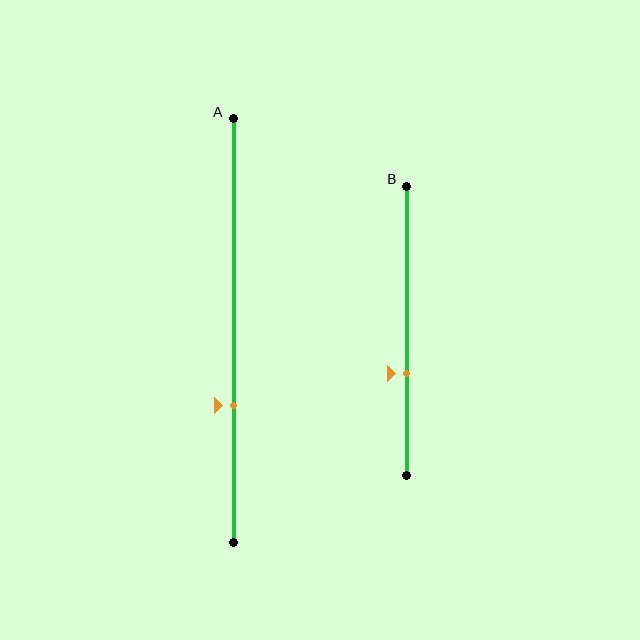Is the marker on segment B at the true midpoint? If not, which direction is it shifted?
No, the marker on segment B is shifted downward by about 15% of the segment length.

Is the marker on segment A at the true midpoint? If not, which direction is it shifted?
No, the marker on segment A is shifted downward by about 18% of the segment length.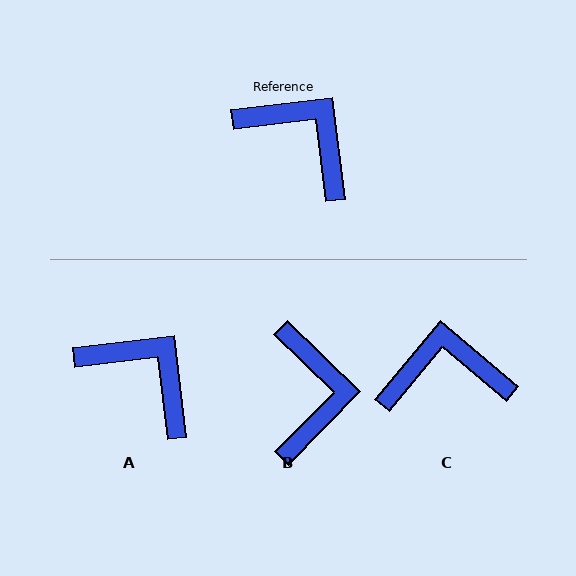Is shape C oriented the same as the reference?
No, it is off by about 43 degrees.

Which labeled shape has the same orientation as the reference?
A.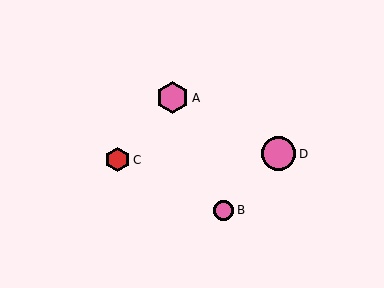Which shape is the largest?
The pink circle (labeled D) is the largest.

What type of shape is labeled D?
Shape D is a pink circle.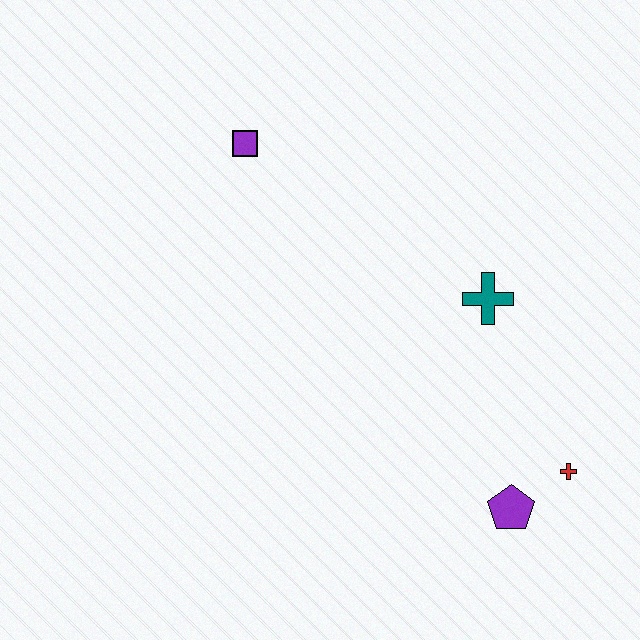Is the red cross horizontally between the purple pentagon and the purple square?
No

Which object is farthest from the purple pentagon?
The purple square is farthest from the purple pentagon.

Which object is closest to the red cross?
The purple pentagon is closest to the red cross.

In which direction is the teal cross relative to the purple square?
The teal cross is to the right of the purple square.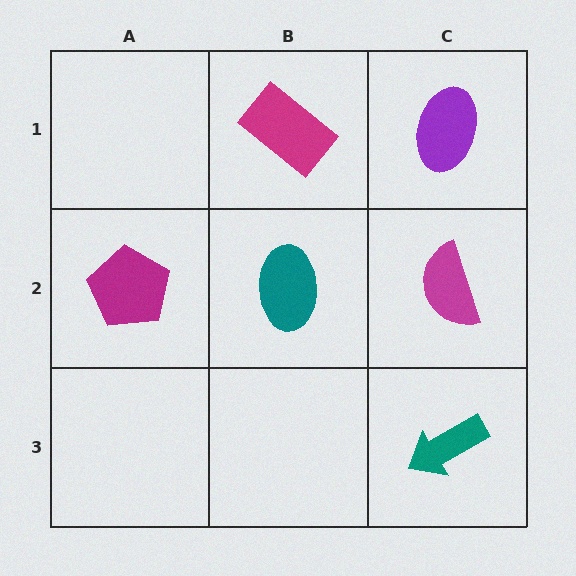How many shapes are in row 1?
2 shapes.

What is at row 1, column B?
A magenta rectangle.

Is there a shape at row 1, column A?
No, that cell is empty.